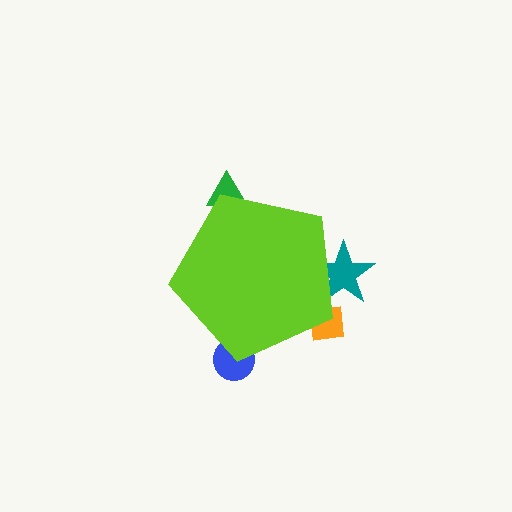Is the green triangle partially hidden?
Yes, the green triangle is partially hidden behind the lime pentagon.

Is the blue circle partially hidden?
Yes, the blue circle is partially hidden behind the lime pentagon.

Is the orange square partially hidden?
Yes, the orange square is partially hidden behind the lime pentagon.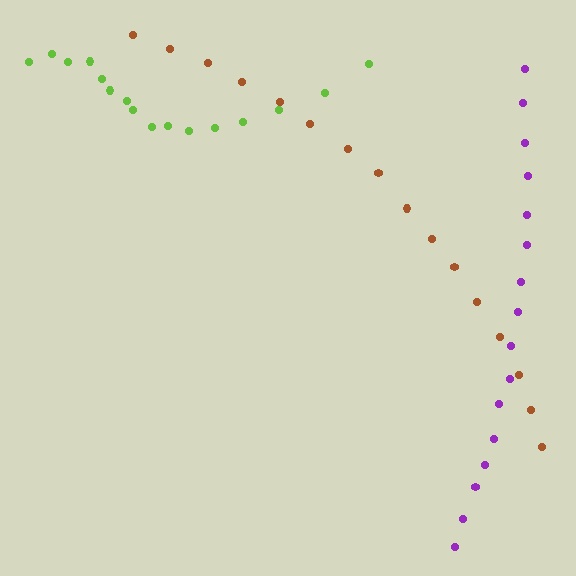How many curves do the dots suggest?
There are 3 distinct paths.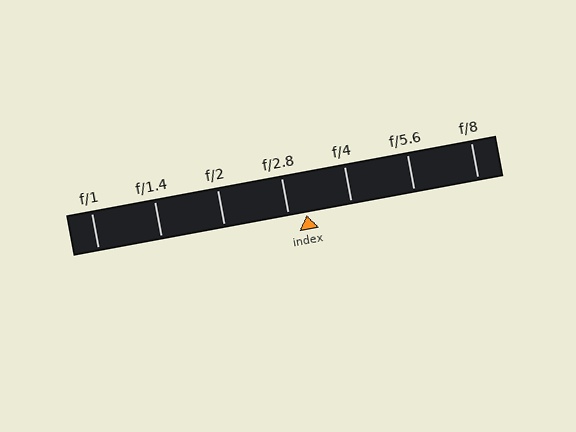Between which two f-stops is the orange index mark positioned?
The index mark is between f/2.8 and f/4.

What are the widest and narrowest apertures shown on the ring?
The widest aperture shown is f/1 and the narrowest is f/8.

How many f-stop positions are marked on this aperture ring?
There are 7 f-stop positions marked.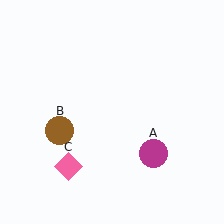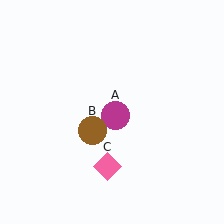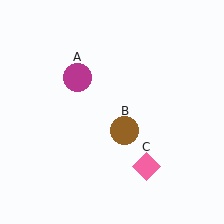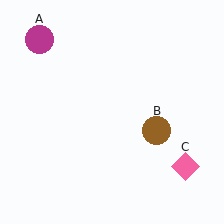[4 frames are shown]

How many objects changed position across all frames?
3 objects changed position: magenta circle (object A), brown circle (object B), pink diamond (object C).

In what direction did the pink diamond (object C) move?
The pink diamond (object C) moved right.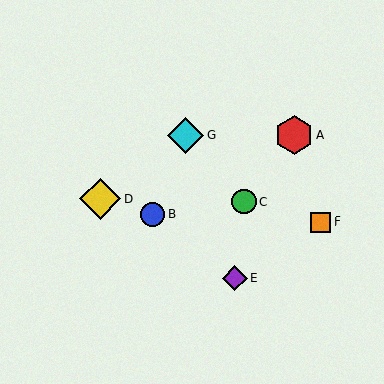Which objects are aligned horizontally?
Objects A, G are aligned horizontally.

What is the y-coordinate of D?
Object D is at y≈199.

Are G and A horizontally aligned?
Yes, both are at y≈135.